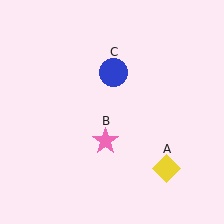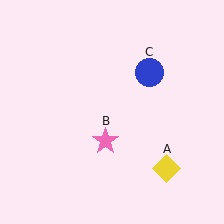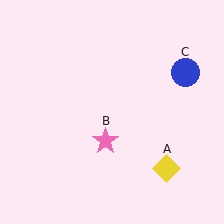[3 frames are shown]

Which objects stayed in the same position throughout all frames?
Yellow diamond (object A) and pink star (object B) remained stationary.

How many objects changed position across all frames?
1 object changed position: blue circle (object C).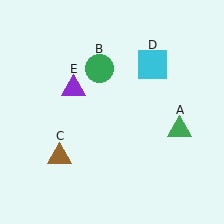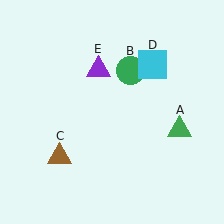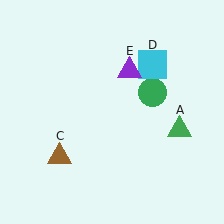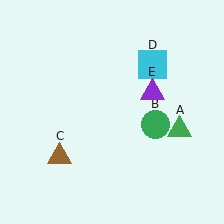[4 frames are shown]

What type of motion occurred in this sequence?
The green circle (object B), purple triangle (object E) rotated clockwise around the center of the scene.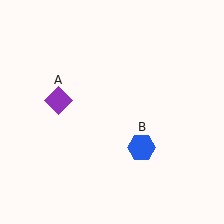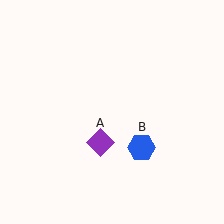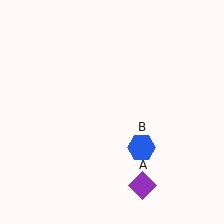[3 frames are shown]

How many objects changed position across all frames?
1 object changed position: purple diamond (object A).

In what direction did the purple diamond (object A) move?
The purple diamond (object A) moved down and to the right.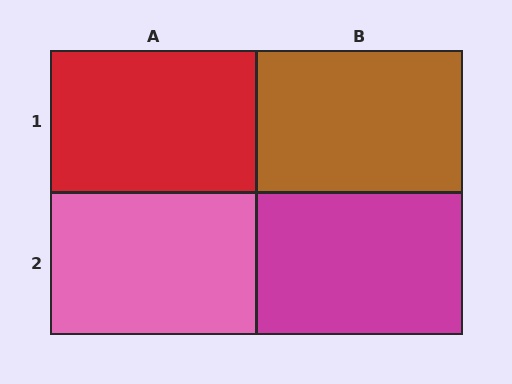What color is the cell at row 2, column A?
Pink.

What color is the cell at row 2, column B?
Magenta.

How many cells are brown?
1 cell is brown.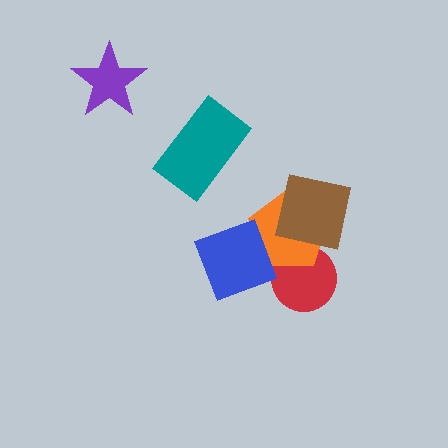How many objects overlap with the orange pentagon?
3 objects overlap with the orange pentagon.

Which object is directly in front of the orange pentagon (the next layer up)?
The brown square is directly in front of the orange pentagon.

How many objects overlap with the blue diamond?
1 object overlaps with the blue diamond.